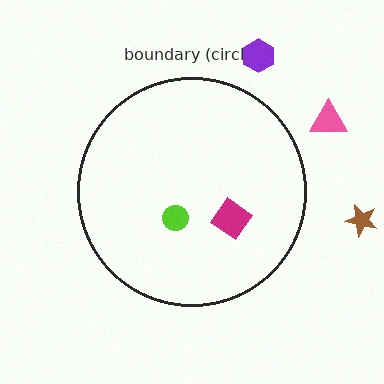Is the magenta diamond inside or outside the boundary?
Inside.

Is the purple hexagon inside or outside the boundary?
Outside.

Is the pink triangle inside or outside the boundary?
Outside.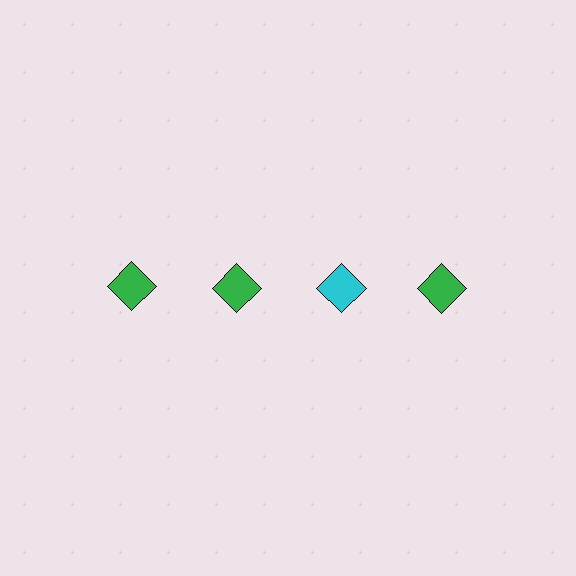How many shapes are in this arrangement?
There are 4 shapes arranged in a grid pattern.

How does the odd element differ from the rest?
It has a different color: cyan instead of green.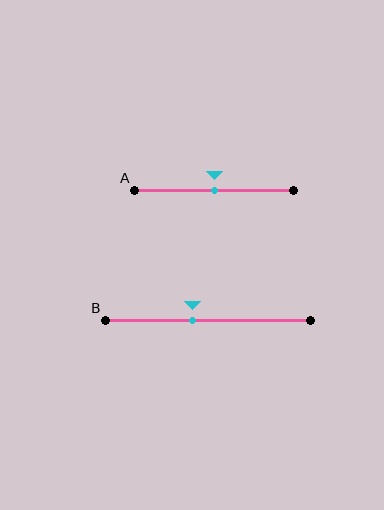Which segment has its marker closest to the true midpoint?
Segment A has its marker closest to the true midpoint.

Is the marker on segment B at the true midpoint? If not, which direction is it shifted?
No, the marker on segment B is shifted to the left by about 8% of the segment length.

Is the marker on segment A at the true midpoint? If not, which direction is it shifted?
Yes, the marker on segment A is at the true midpoint.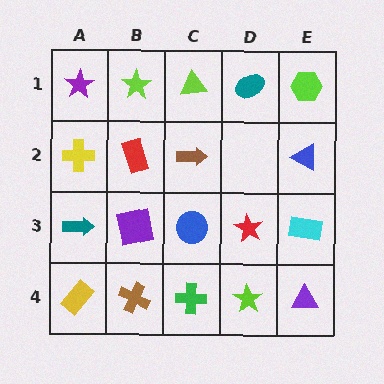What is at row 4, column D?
A lime star.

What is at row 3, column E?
A cyan rectangle.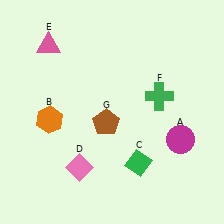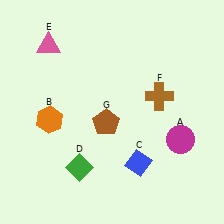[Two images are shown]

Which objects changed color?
C changed from green to blue. D changed from pink to green. F changed from green to brown.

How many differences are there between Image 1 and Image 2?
There are 3 differences between the two images.